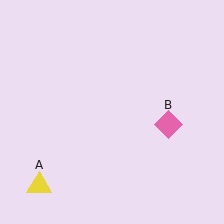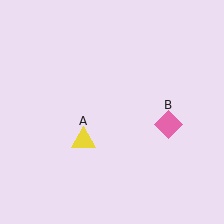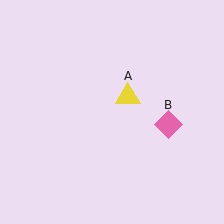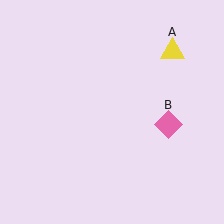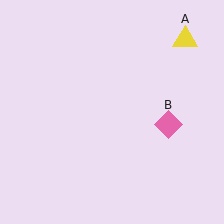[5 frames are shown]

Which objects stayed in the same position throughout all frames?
Pink diamond (object B) remained stationary.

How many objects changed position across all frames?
1 object changed position: yellow triangle (object A).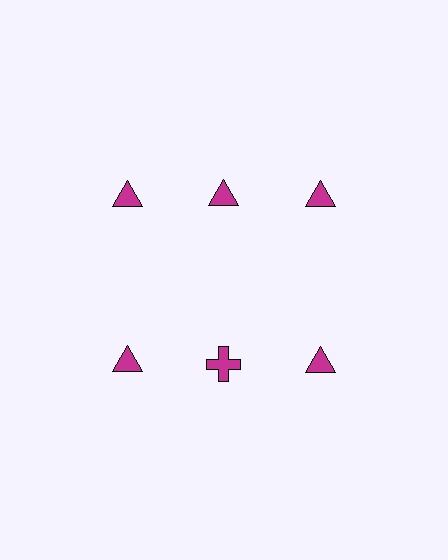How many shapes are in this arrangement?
There are 6 shapes arranged in a grid pattern.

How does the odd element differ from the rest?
It has a different shape: cross instead of triangle.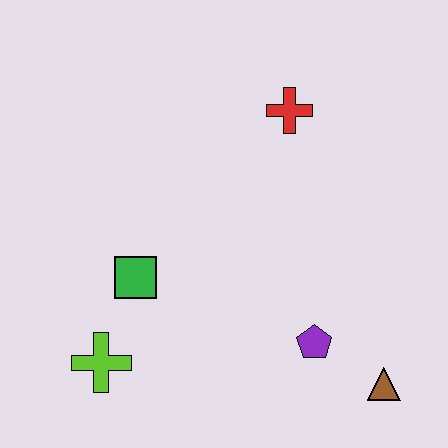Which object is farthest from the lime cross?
The red cross is farthest from the lime cross.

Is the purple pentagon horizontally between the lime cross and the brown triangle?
Yes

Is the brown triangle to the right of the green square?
Yes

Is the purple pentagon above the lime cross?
Yes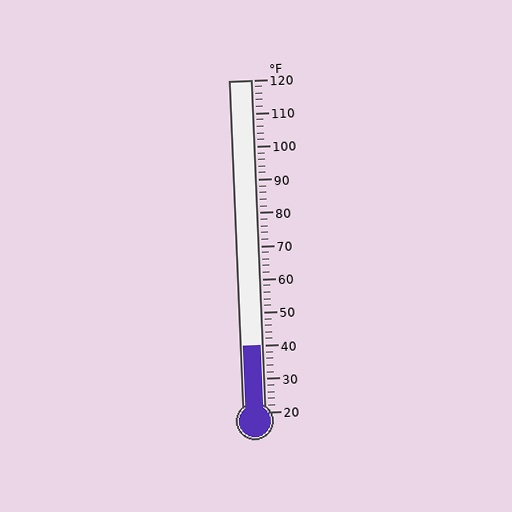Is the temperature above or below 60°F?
The temperature is below 60°F.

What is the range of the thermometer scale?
The thermometer scale ranges from 20°F to 120°F.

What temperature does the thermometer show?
The thermometer shows approximately 40°F.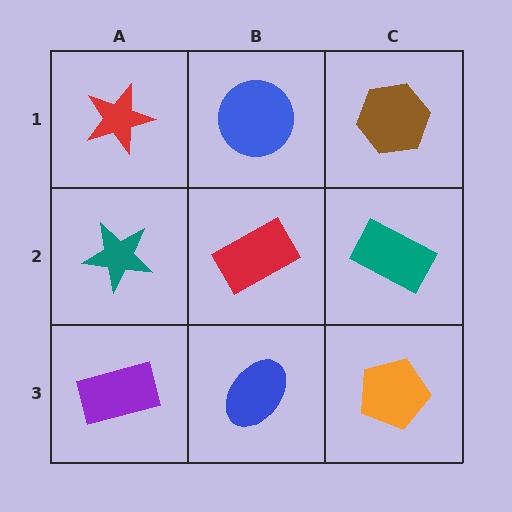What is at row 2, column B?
A red rectangle.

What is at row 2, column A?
A teal star.